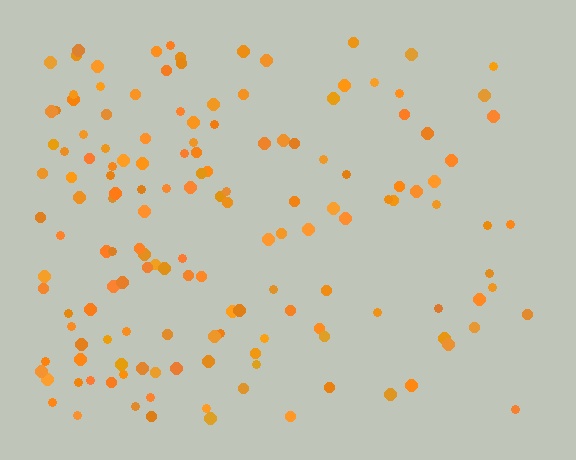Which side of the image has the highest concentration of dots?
The left.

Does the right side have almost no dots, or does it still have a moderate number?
Still a moderate number, just noticeably fewer than the left.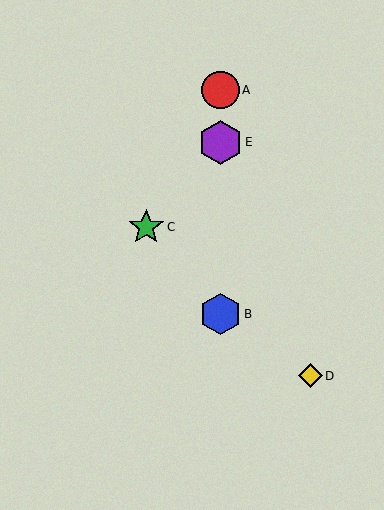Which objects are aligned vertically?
Objects A, B, E are aligned vertically.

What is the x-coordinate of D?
Object D is at x≈310.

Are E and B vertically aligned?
Yes, both are at x≈221.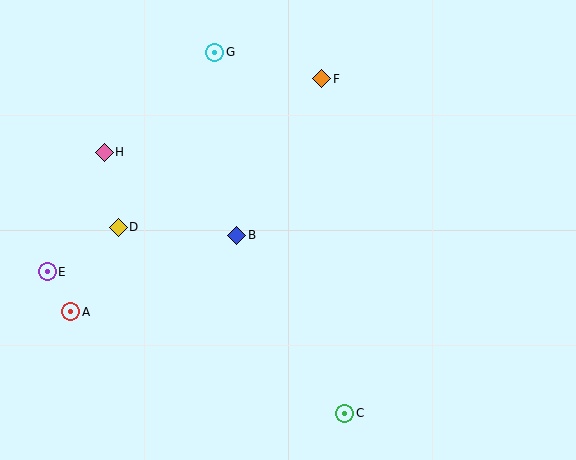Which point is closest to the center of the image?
Point B at (237, 235) is closest to the center.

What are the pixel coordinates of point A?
Point A is at (71, 312).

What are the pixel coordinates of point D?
Point D is at (118, 227).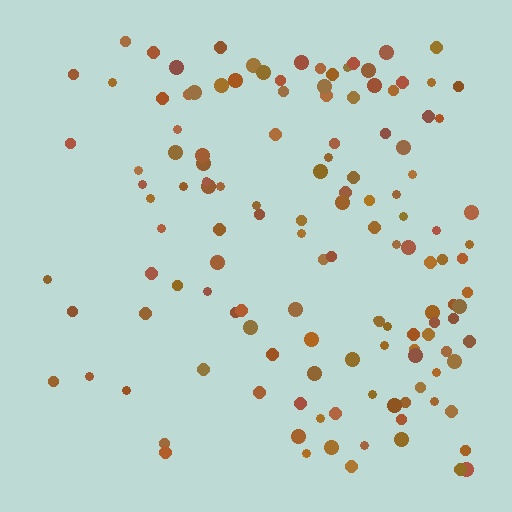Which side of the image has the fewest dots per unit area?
The left.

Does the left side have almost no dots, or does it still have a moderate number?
Still a moderate number, just noticeably fewer than the right.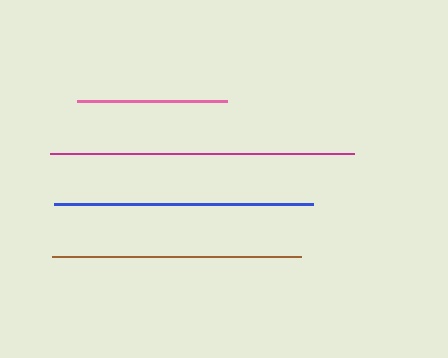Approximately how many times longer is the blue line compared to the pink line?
The blue line is approximately 1.7 times the length of the pink line.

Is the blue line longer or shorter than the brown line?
The blue line is longer than the brown line.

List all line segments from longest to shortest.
From longest to shortest: magenta, blue, brown, pink.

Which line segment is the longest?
The magenta line is the longest at approximately 304 pixels.